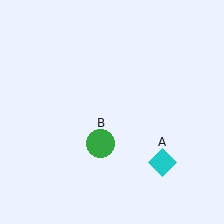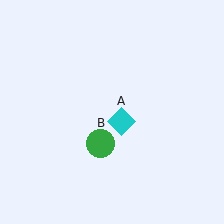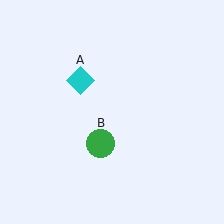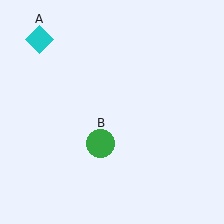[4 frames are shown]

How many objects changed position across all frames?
1 object changed position: cyan diamond (object A).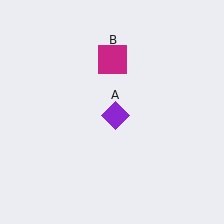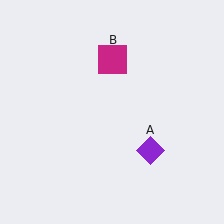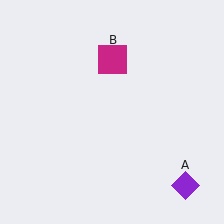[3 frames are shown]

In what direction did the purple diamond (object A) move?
The purple diamond (object A) moved down and to the right.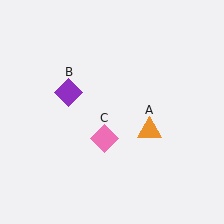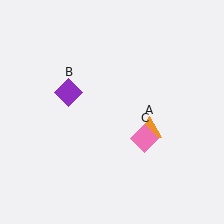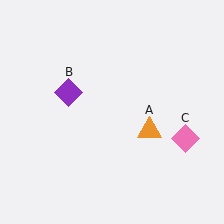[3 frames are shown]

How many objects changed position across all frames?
1 object changed position: pink diamond (object C).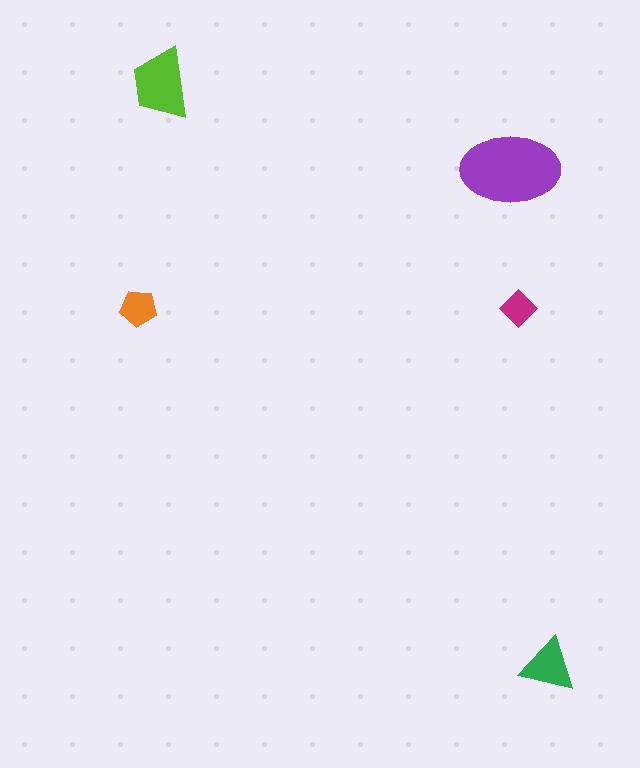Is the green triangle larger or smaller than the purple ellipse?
Smaller.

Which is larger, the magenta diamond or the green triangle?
The green triangle.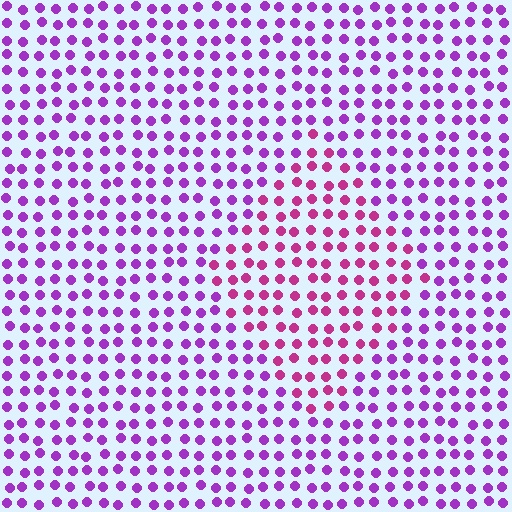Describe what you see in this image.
The image is filled with small purple elements in a uniform arrangement. A diamond-shaped region is visible where the elements are tinted to a slightly different hue, forming a subtle color boundary.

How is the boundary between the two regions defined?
The boundary is defined purely by a slight shift in hue (about 36 degrees). Spacing, size, and orientation are identical on both sides.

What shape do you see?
I see a diamond.